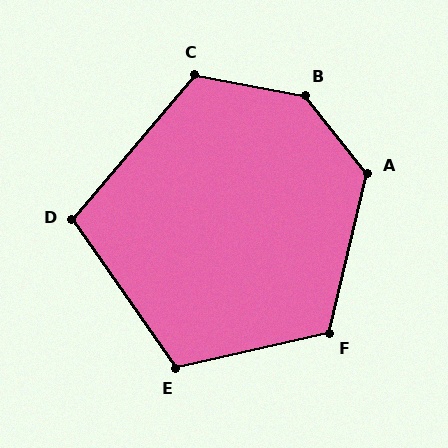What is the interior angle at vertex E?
Approximately 112 degrees (obtuse).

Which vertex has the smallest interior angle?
D, at approximately 105 degrees.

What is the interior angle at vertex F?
Approximately 116 degrees (obtuse).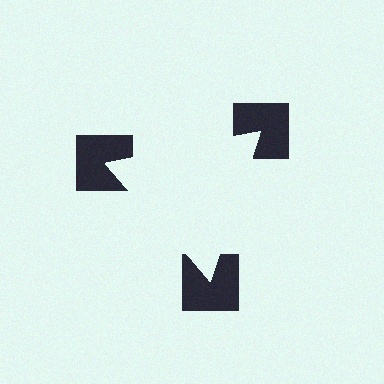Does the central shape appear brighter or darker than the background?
It typically appears slightly brighter than the background, even though no actual brightness change is drawn.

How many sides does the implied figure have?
3 sides.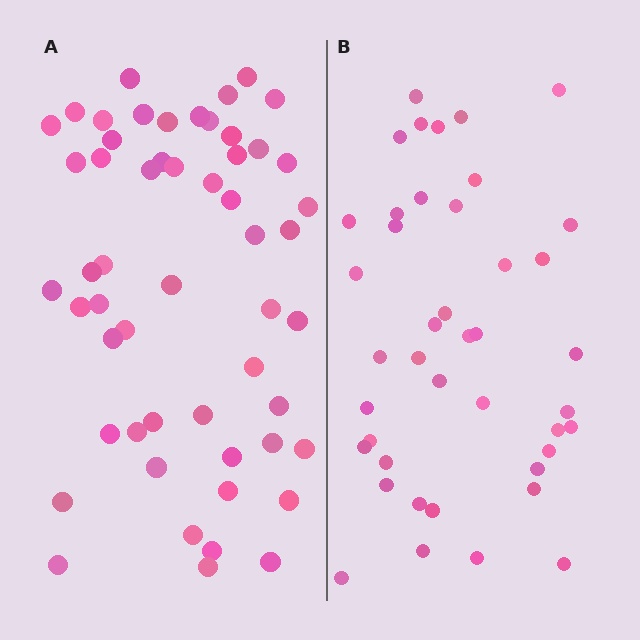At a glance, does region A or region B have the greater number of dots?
Region A (the left region) has more dots.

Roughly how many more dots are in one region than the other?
Region A has roughly 12 or so more dots than region B.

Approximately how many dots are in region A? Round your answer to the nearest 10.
About 50 dots. (The exact count is 54, which rounds to 50.)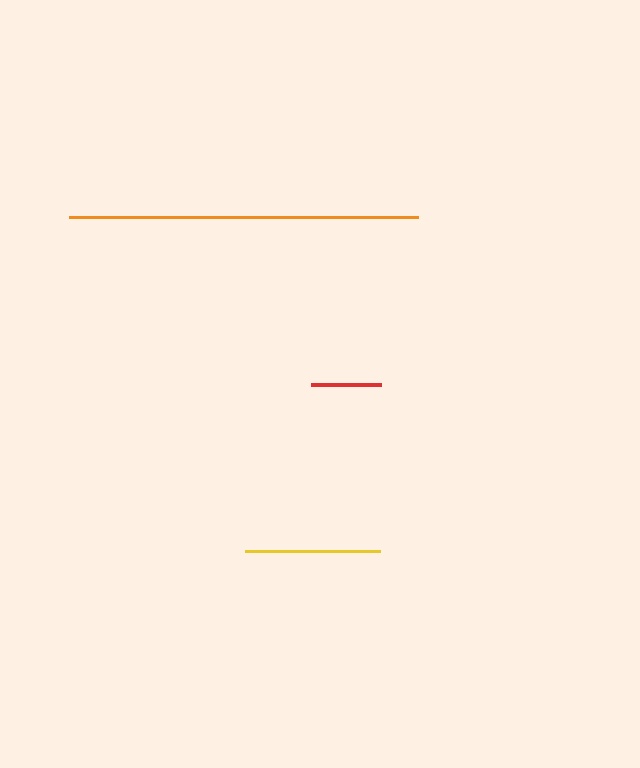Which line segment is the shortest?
The red line is the shortest at approximately 70 pixels.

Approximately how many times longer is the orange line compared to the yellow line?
The orange line is approximately 2.6 times the length of the yellow line.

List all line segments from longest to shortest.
From longest to shortest: orange, yellow, red.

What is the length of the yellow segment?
The yellow segment is approximately 135 pixels long.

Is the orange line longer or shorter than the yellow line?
The orange line is longer than the yellow line.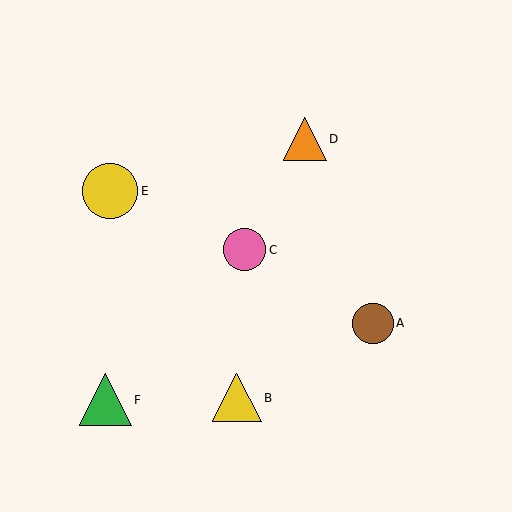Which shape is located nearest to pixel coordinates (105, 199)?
The yellow circle (labeled E) at (110, 191) is nearest to that location.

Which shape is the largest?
The yellow circle (labeled E) is the largest.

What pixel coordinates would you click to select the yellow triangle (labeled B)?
Click at (237, 398) to select the yellow triangle B.